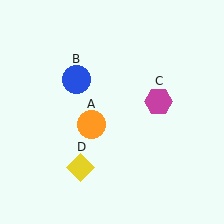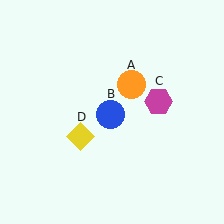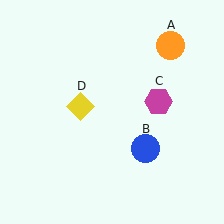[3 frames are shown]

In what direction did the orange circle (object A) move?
The orange circle (object A) moved up and to the right.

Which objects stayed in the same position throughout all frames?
Magenta hexagon (object C) remained stationary.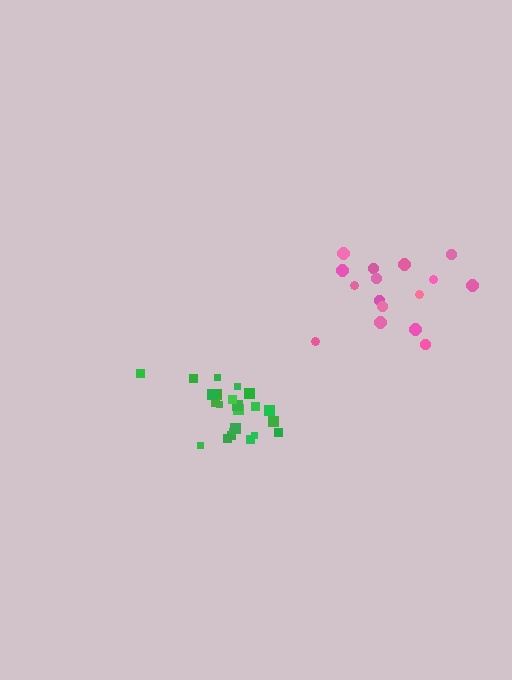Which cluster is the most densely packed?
Green.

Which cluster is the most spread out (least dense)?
Pink.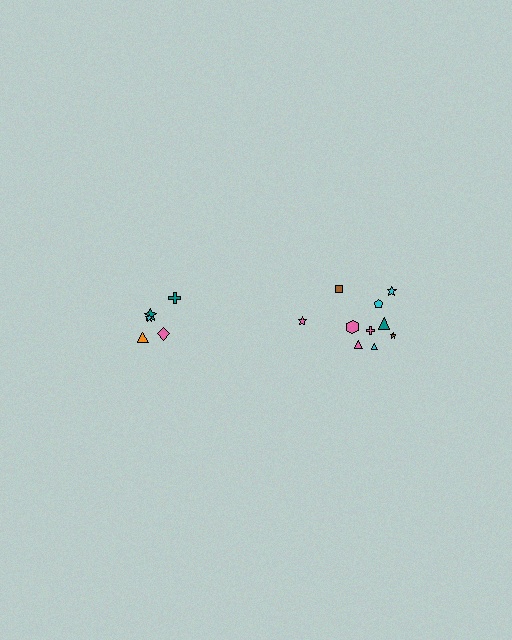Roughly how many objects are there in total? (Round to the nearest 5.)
Roughly 15 objects in total.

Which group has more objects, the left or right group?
The right group.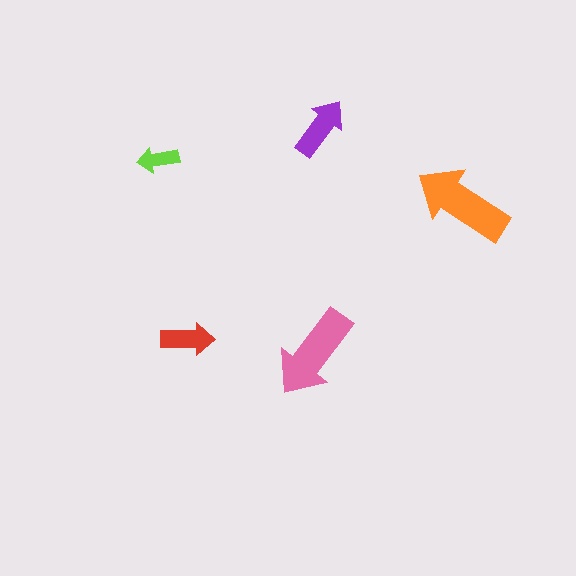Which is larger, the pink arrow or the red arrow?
The pink one.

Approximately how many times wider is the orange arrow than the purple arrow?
About 1.5 times wider.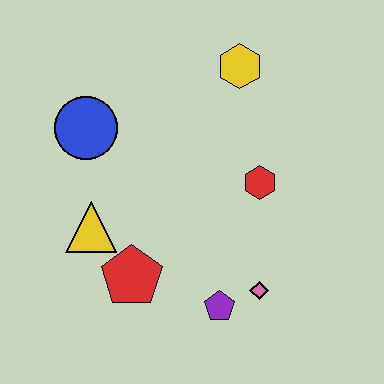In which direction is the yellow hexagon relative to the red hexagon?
The yellow hexagon is above the red hexagon.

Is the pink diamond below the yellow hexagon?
Yes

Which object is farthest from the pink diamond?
The blue circle is farthest from the pink diamond.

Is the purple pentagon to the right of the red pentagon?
Yes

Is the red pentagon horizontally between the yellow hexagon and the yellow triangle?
Yes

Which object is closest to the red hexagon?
The pink diamond is closest to the red hexagon.